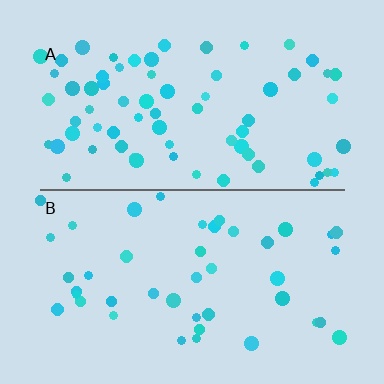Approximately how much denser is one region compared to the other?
Approximately 1.6× — region A over region B.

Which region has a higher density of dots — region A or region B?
A (the top).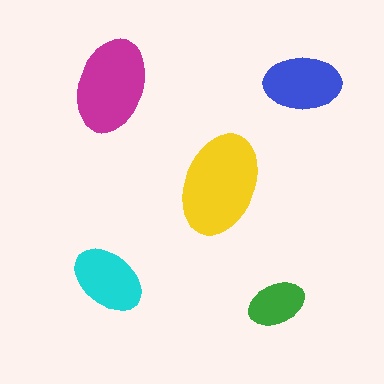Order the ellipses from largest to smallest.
the yellow one, the magenta one, the blue one, the cyan one, the green one.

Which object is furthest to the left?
The cyan ellipse is leftmost.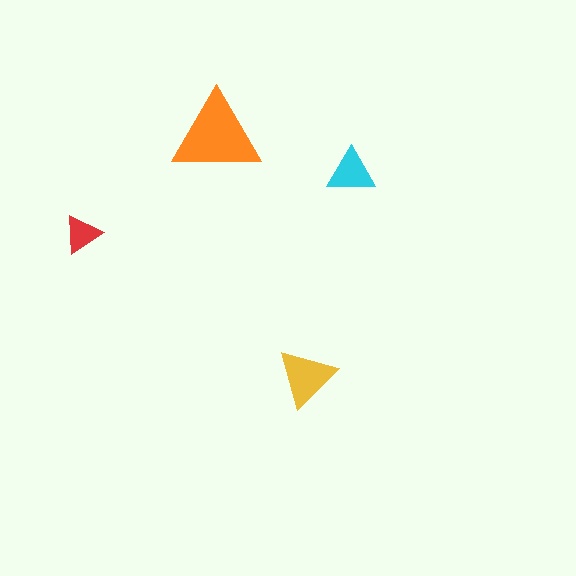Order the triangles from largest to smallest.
the orange one, the yellow one, the cyan one, the red one.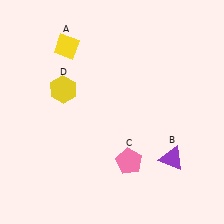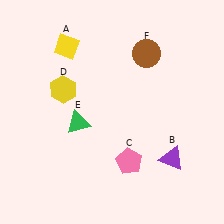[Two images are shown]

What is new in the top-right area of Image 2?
A brown circle (F) was added in the top-right area of Image 2.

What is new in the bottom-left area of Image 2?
A green triangle (E) was added in the bottom-left area of Image 2.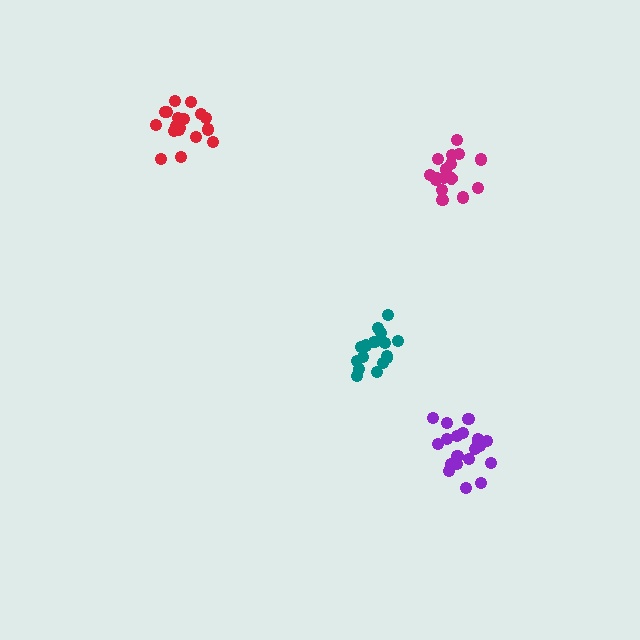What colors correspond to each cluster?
The clusters are colored: teal, magenta, red, purple.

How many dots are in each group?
Group 1: 16 dots, Group 2: 16 dots, Group 3: 18 dots, Group 4: 20 dots (70 total).